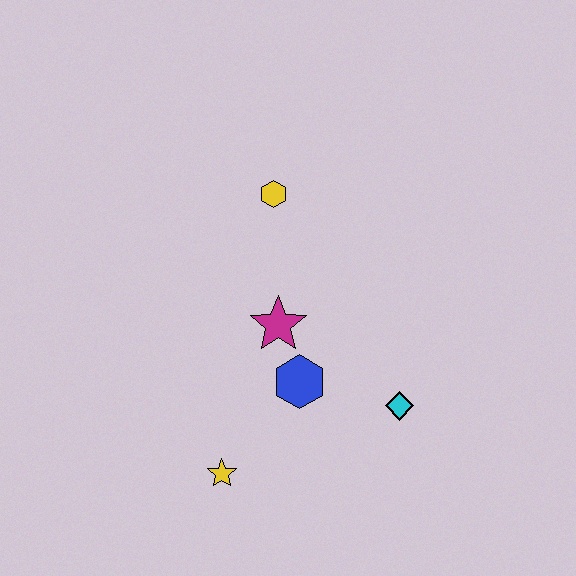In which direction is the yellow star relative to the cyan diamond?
The yellow star is to the left of the cyan diamond.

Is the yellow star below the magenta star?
Yes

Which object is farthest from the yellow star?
The yellow hexagon is farthest from the yellow star.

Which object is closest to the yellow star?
The blue hexagon is closest to the yellow star.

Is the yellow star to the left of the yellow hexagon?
Yes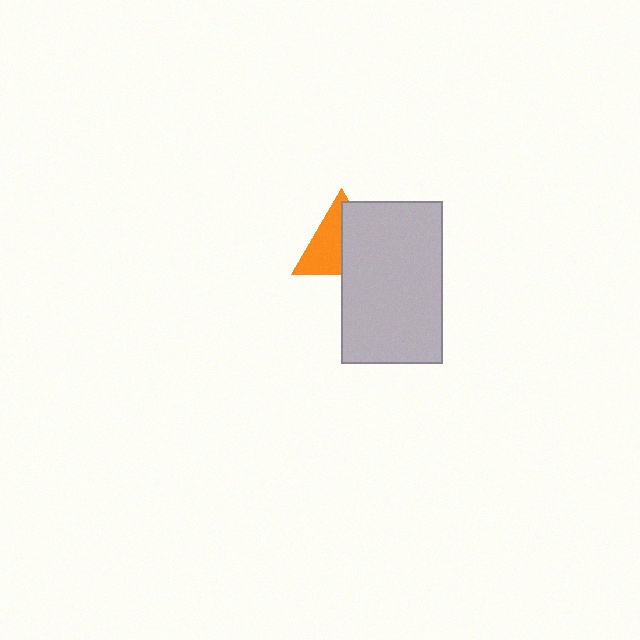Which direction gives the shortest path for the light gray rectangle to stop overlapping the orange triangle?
Moving right gives the shortest separation.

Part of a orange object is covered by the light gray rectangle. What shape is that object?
It is a triangle.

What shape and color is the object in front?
The object in front is a light gray rectangle.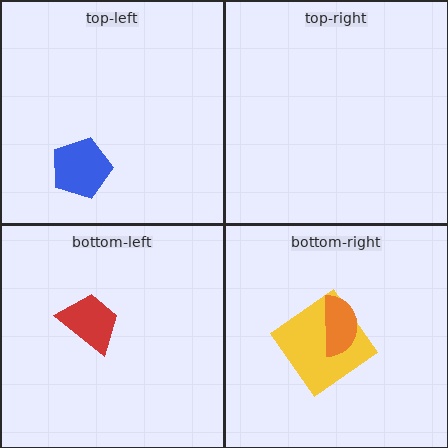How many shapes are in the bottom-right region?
2.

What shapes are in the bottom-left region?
The red trapezoid.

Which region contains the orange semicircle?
The bottom-right region.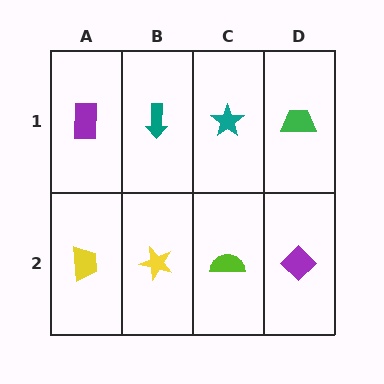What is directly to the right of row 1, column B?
A teal star.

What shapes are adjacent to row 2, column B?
A teal arrow (row 1, column B), a yellow trapezoid (row 2, column A), a lime semicircle (row 2, column C).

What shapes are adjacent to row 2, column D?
A green trapezoid (row 1, column D), a lime semicircle (row 2, column C).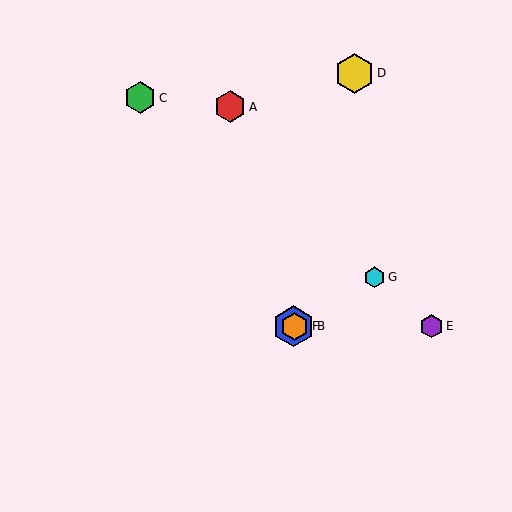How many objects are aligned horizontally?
3 objects (B, E, F) are aligned horizontally.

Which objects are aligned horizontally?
Objects B, E, F are aligned horizontally.